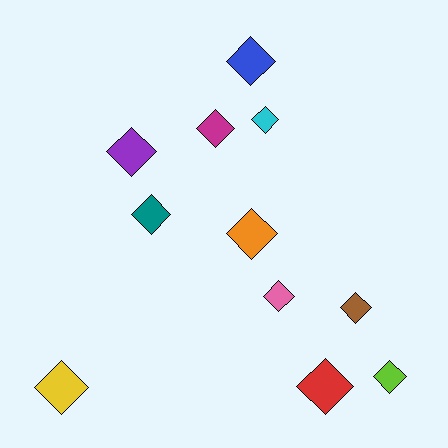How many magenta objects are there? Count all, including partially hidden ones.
There is 1 magenta object.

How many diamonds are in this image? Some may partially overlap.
There are 11 diamonds.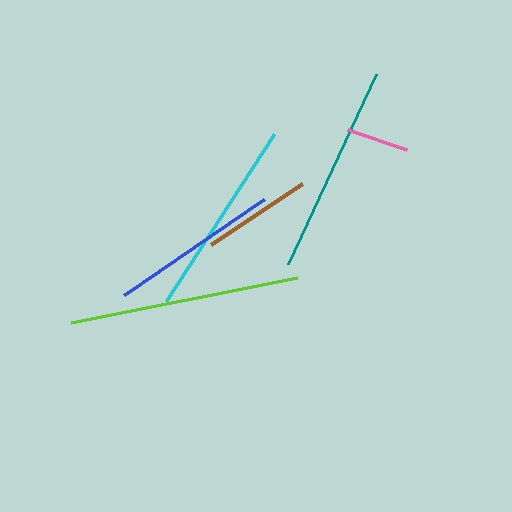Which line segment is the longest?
The lime line is the longest at approximately 231 pixels.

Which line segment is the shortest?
The pink line is the shortest at approximately 62 pixels.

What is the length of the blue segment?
The blue segment is approximately 169 pixels long.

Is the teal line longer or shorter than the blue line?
The teal line is longer than the blue line.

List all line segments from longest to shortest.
From longest to shortest: lime, teal, cyan, blue, brown, pink.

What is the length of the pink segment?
The pink segment is approximately 62 pixels long.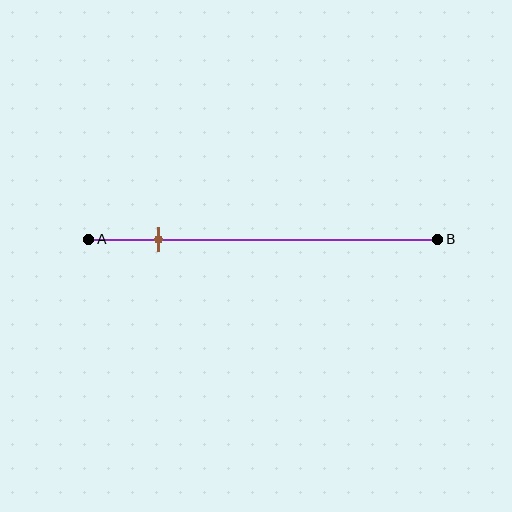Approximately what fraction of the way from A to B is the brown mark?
The brown mark is approximately 20% of the way from A to B.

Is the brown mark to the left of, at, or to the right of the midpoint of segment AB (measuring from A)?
The brown mark is to the left of the midpoint of segment AB.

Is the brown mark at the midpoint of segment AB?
No, the mark is at about 20% from A, not at the 50% midpoint.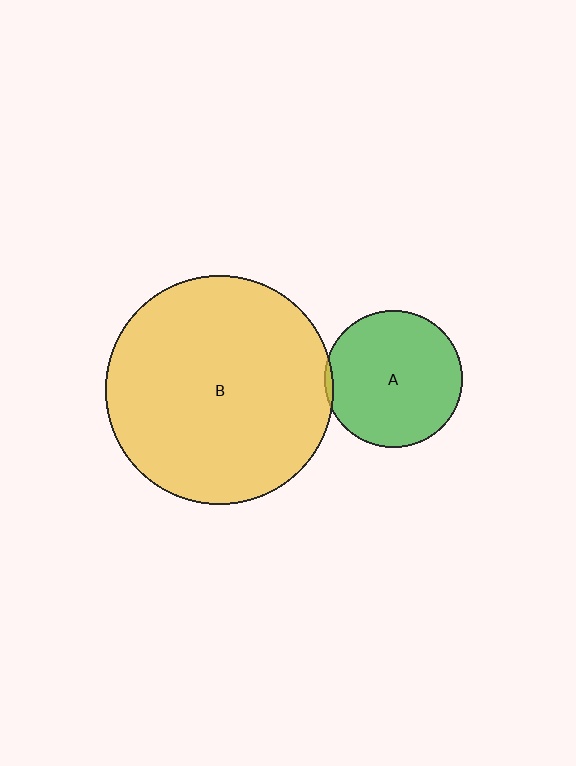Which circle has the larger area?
Circle B (yellow).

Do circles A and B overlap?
Yes.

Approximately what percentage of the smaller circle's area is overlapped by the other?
Approximately 5%.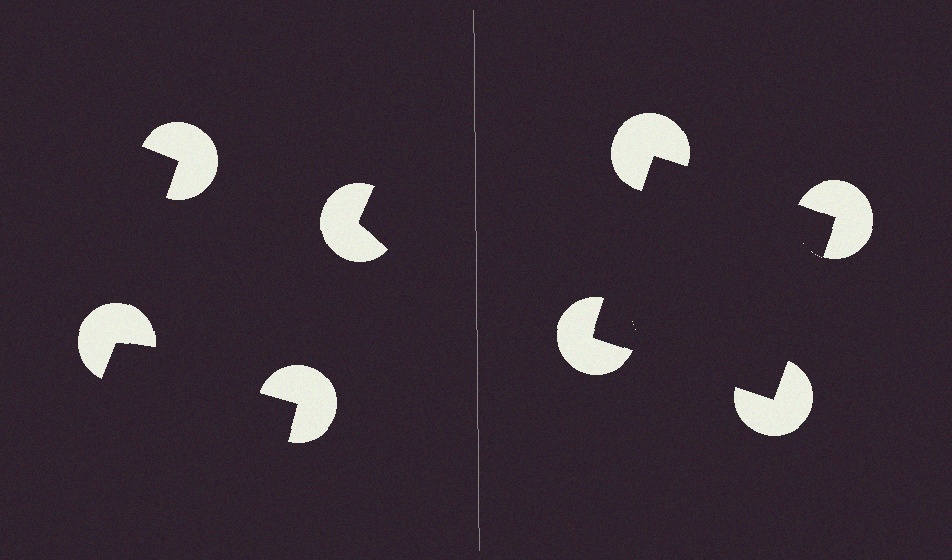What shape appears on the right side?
An illusory square.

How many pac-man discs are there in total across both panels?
8 — 4 on each side.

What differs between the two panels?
The pac-man discs are positioned identically on both sides; only the wedge orientations differ. On the right they align to a square; on the left they are misaligned.